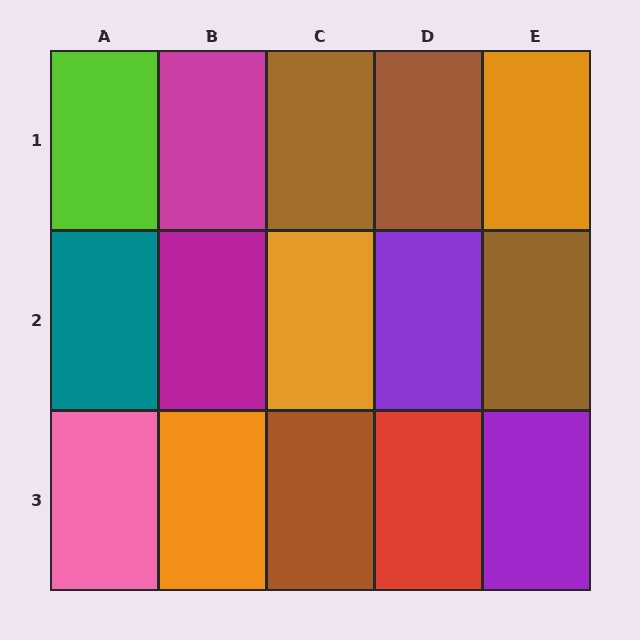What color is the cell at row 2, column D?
Purple.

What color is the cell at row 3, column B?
Orange.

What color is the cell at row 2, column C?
Orange.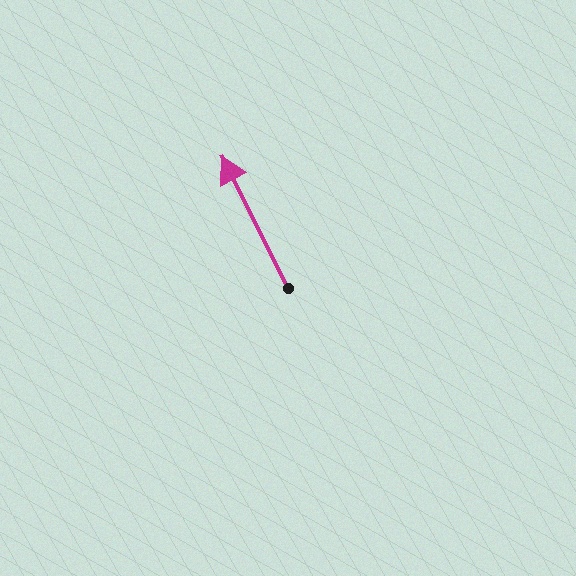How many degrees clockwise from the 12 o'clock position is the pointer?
Approximately 333 degrees.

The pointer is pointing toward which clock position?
Roughly 11 o'clock.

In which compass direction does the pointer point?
Northwest.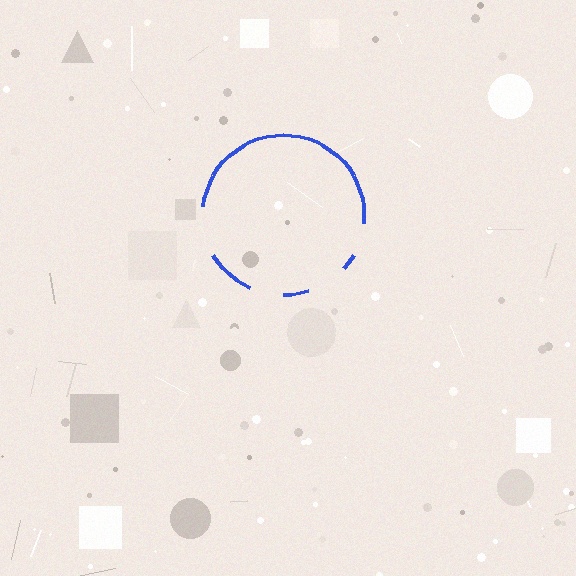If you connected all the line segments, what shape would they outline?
They would outline a circle.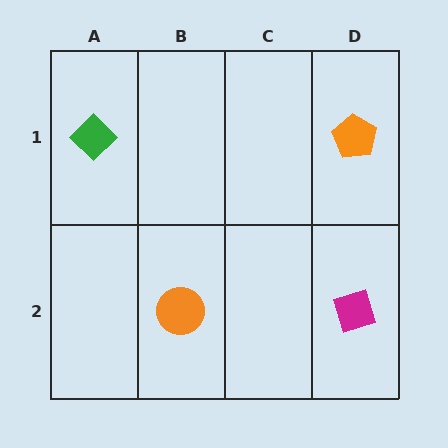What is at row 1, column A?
A green diamond.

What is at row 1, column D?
An orange pentagon.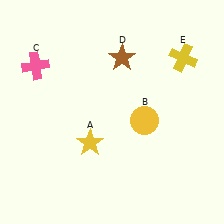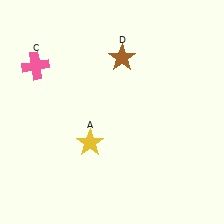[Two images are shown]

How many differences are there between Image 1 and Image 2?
There are 2 differences between the two images.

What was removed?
The yellow cross (E), the yellow circle (B) were removed in Image 2.